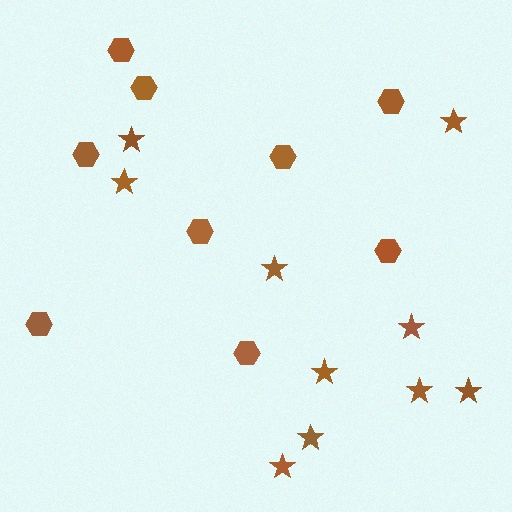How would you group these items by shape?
There are 2 groups: one group of stars (10) and one group of hexagons (9).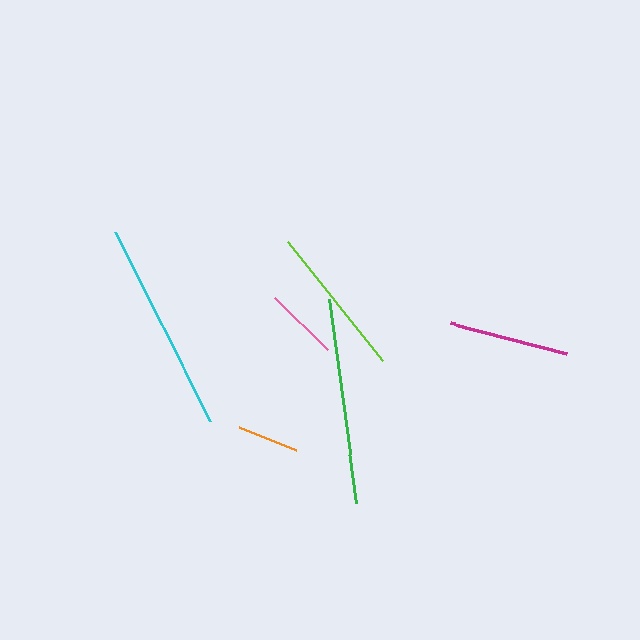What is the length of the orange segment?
The orange segment is approximately 61 pixels long.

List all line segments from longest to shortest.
From longest to shortest: cyan, green, lime, magenta, pink, orange.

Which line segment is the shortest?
The orange line is the shortest at approximately 61 pixels.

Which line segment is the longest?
The cyan line is the longest at approximately 210 pixels.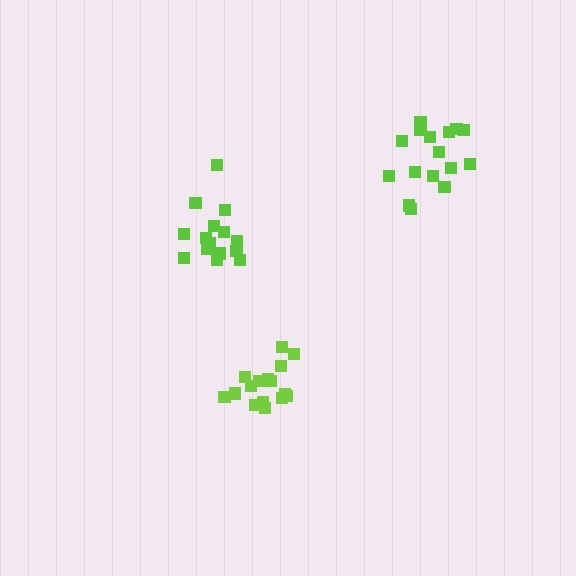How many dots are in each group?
Group 1: 16 dots, Group 2: 15 dots, Group 3: 17 dots (48 total).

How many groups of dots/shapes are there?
There are 3 groups.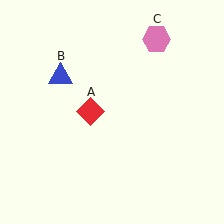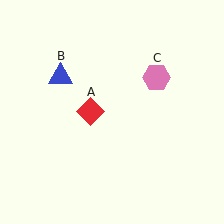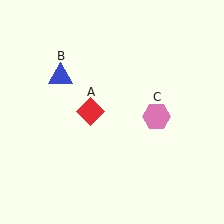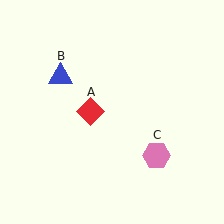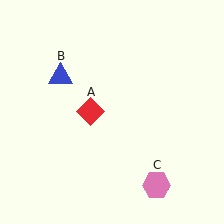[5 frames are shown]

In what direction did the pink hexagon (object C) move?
The pink hexagon (object C) moved down.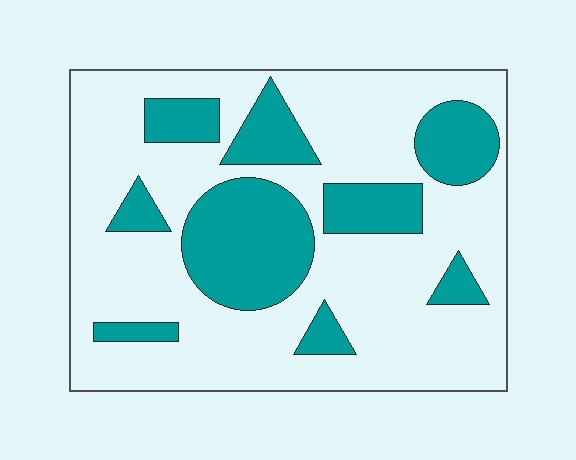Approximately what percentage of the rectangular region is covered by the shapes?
Approximately 30%.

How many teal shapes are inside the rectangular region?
9.